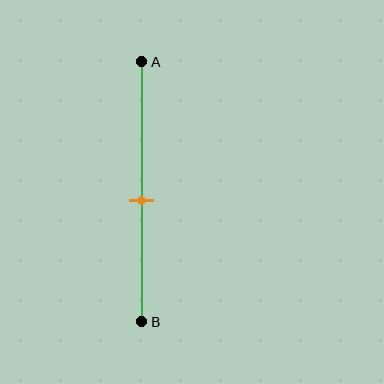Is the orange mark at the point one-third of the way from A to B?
No, the mark is at about 55% from A, not at the 33% one-third point.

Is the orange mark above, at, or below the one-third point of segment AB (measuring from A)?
The orange mark is below the one-third point of segment AB.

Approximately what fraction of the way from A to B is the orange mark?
The orange mark is approximately 55% of the way from A to B.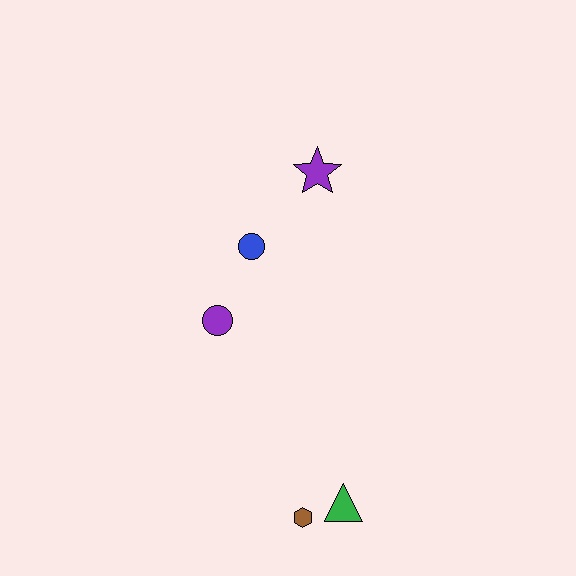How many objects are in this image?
There are 5 objects.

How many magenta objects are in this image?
There are no magenta objects.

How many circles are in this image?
There are 2 circles.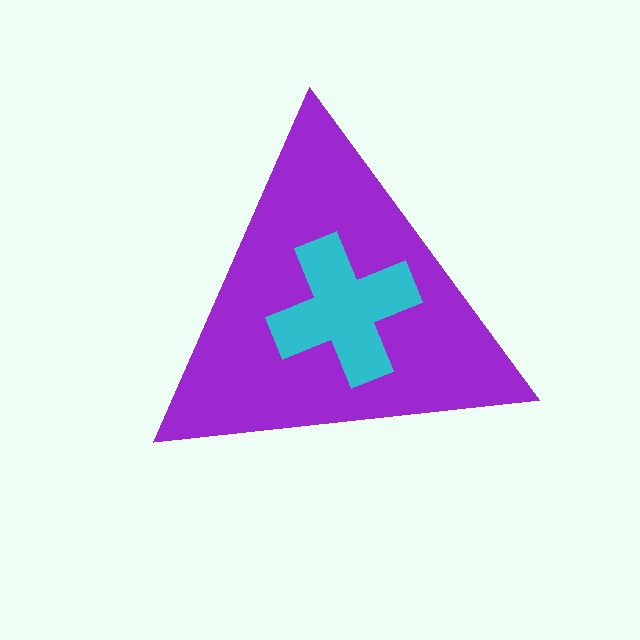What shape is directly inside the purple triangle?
The cyan cross.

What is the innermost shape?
The cyan cross.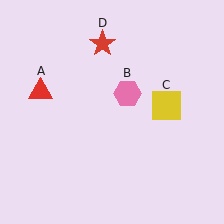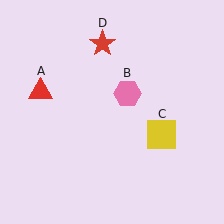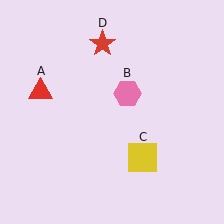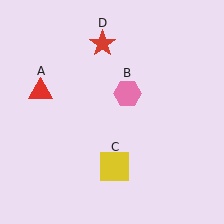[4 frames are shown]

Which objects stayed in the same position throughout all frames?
Red triangle (object A) and pink hexagon (object B) and red star (object D) remained stationary.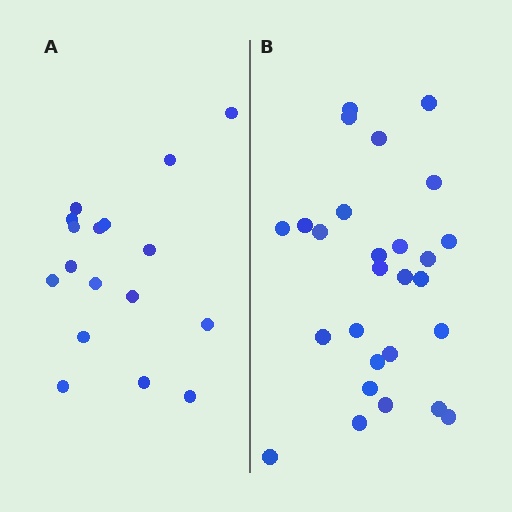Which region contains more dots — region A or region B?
Region B (the right region) has more dots.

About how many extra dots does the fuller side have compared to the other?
Region B has roughly 10 or so more dots than region A.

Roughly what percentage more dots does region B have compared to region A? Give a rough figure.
About 60% more.